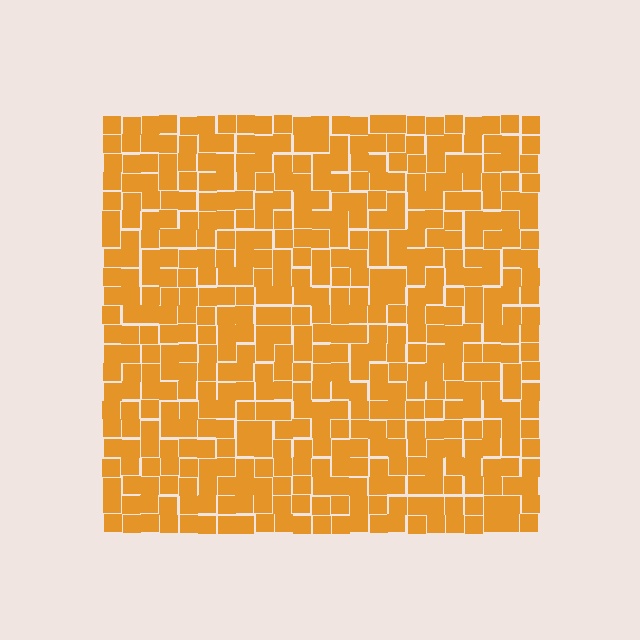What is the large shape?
The large shape is a square.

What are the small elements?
The small elements are squares.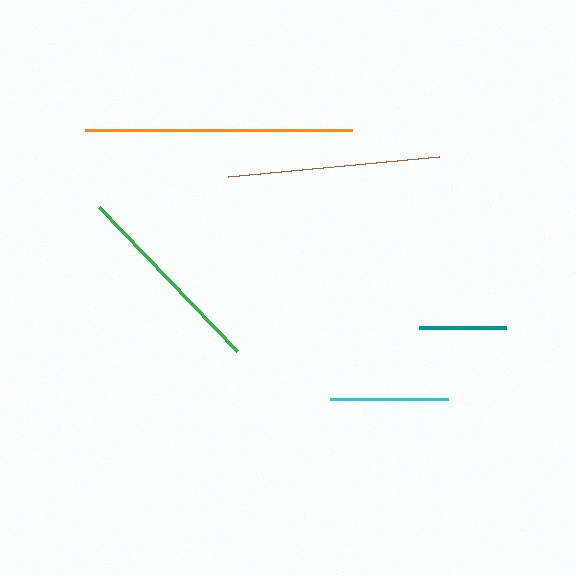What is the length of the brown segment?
The brown segment is approximately 213 pixels long.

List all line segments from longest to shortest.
From longest to shortest: orange, brown, green, cyan, teal.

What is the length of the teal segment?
The teal segment is approximately 87 pixels long.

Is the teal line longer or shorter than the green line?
The green line is longer than the teal line.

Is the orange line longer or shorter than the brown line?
The orange line is longer than the brown line.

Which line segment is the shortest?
The teal line is the shortest at approximately 87 pixels.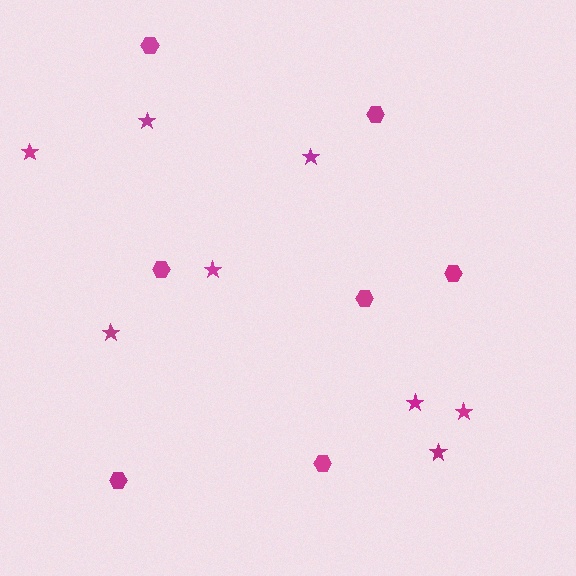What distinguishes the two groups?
There are 2 groups: one group of stars (8) and one group of hexagons (7).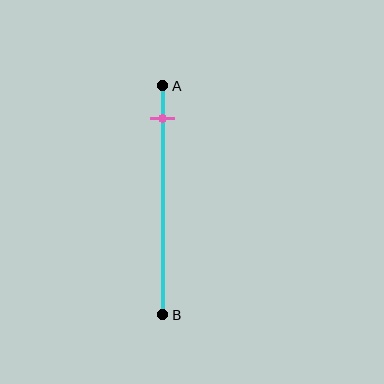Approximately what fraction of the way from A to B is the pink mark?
The pink mark is approximately 15% of the way from A to B.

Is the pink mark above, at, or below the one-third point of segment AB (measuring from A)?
The pink mark is above the one-third point of segment AB.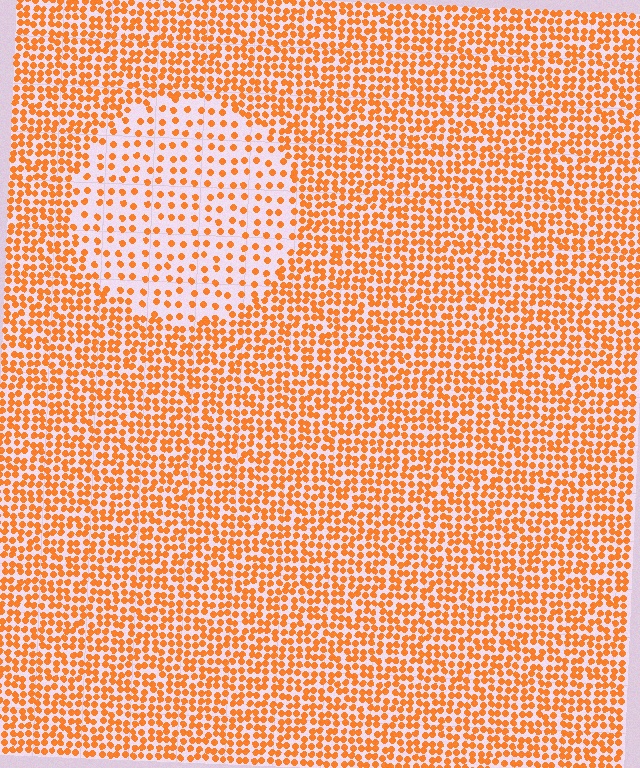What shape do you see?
I see a circle.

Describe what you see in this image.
The image contains small orange elements arranged at two different densities. A circle-shaped region is visible where the elements are less densely packed than the surrounding area.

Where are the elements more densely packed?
The elements are more densely packed outside the circle boundary.